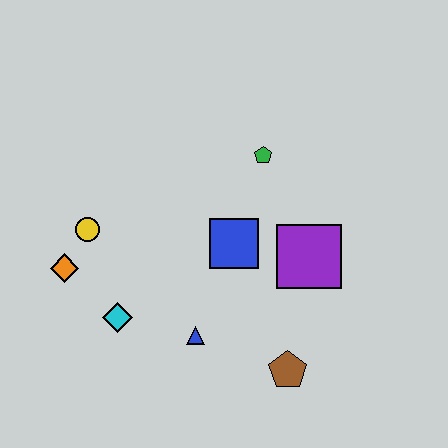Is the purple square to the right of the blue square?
Yes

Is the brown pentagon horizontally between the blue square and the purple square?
Yes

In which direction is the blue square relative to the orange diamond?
The blue square is to the right of the orange diamond.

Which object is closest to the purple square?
The blue square is closest to the purple square.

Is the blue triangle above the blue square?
No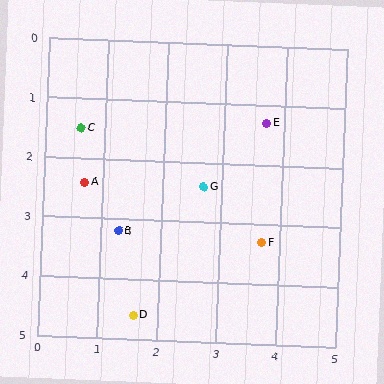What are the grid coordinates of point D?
Point D is at approximately (1.6, 4.6).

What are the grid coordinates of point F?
Point F is at approximately (3.7, 3.3).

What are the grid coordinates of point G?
Point G is at approximately (2.7, 2.4).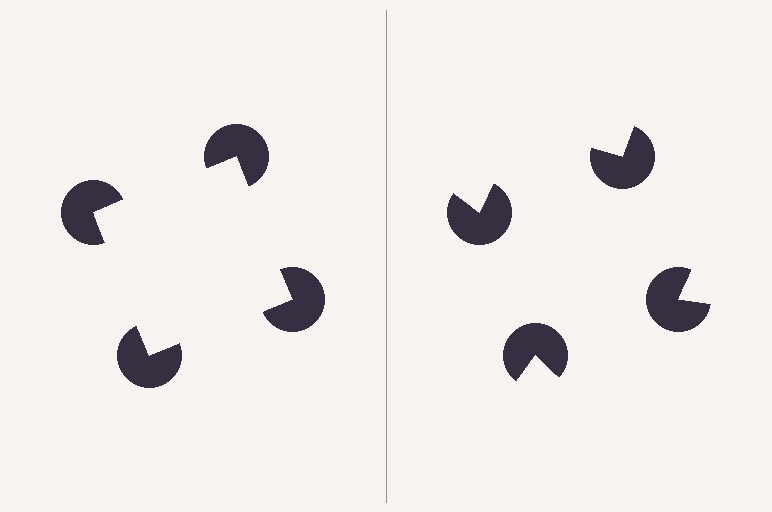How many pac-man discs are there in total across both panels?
8 — 4 on each side.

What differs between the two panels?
The pac-man discs are positioned identically on both sides; only the wedge orientations differ. On the left they align to a square; on the right they are misaligned.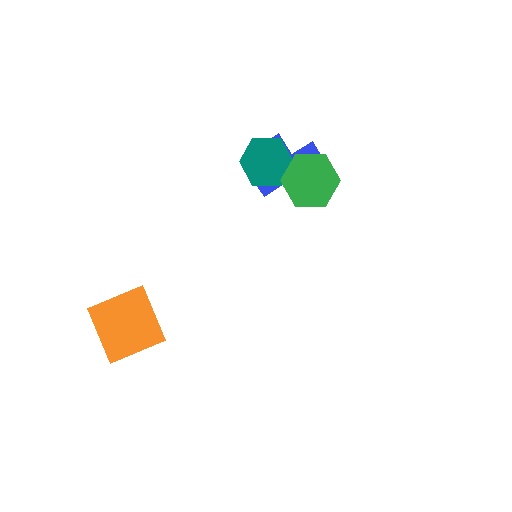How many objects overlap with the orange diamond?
0 objects overlap with the orange diamond.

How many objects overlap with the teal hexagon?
2 objects overlap with the teal hexagon.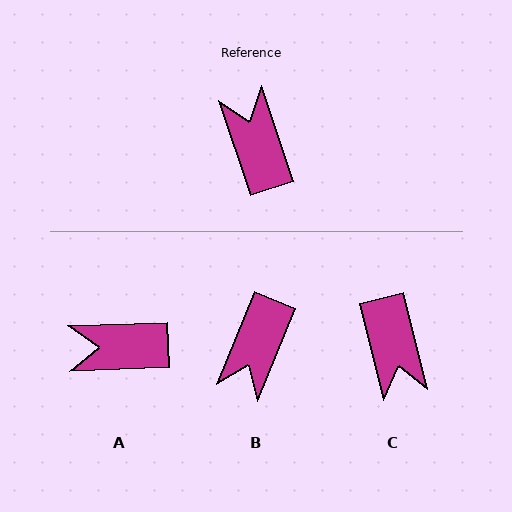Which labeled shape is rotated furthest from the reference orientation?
C, about 176 degrees away.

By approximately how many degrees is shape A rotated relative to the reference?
Approximately 74 degrees counter-clockwise.